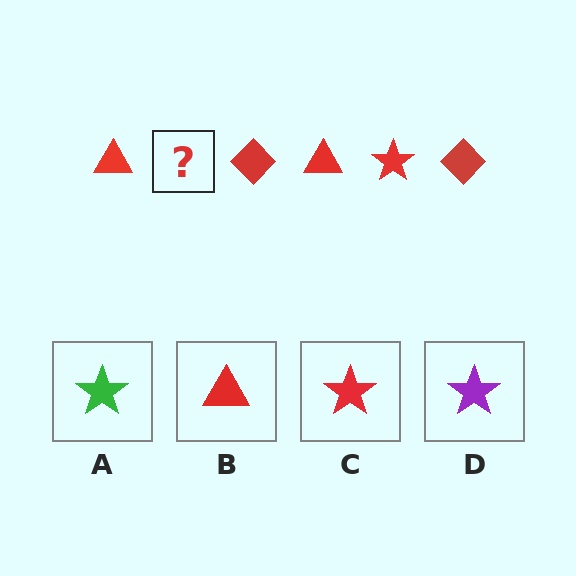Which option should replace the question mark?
Option C.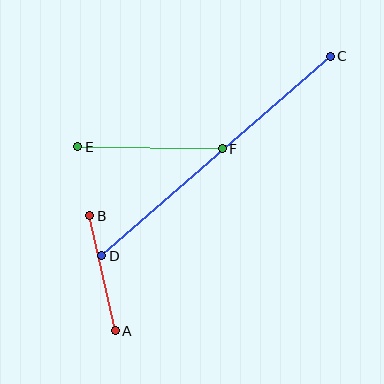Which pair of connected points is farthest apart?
Points C and D are farthest apart.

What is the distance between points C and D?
The distance is approximately 303 pixels.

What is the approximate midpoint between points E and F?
The midpoint is at approximately (150, 148) pixels.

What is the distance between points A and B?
The distance is approximately 118 pixels.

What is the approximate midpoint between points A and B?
The midpoint is at approximately (102, 273) pixels.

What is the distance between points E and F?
The distance is approximately 145 pixels.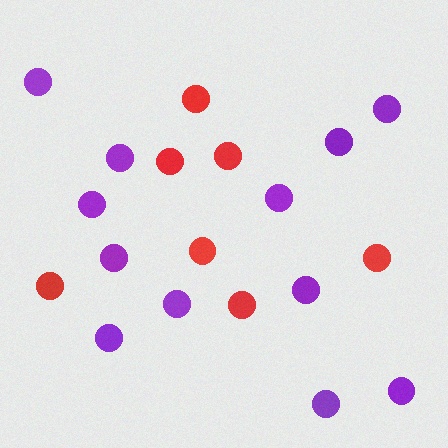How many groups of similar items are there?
There are 2 groups: one group of red circles (7) and one group of purple circles (12).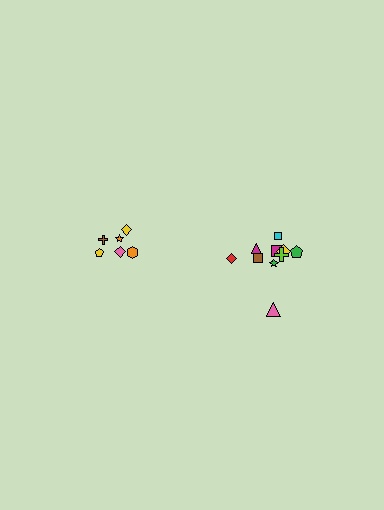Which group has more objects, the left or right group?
The right group.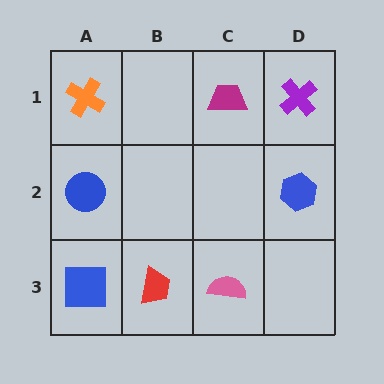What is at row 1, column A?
An orange cross.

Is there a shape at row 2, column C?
No, that cell is empty.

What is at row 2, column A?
A blue circle.